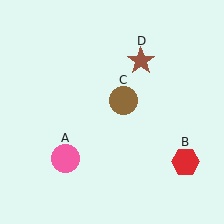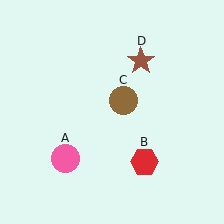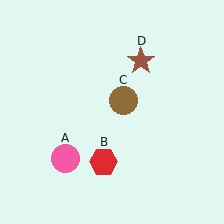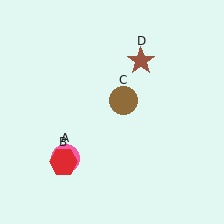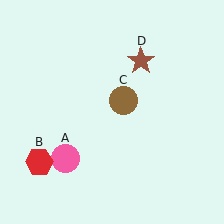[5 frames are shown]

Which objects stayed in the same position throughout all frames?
Pink circle (object A) and brown circle (object C) and brown star (object D) remained stationary.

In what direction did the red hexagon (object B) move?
The red hexagon (object B) moved left.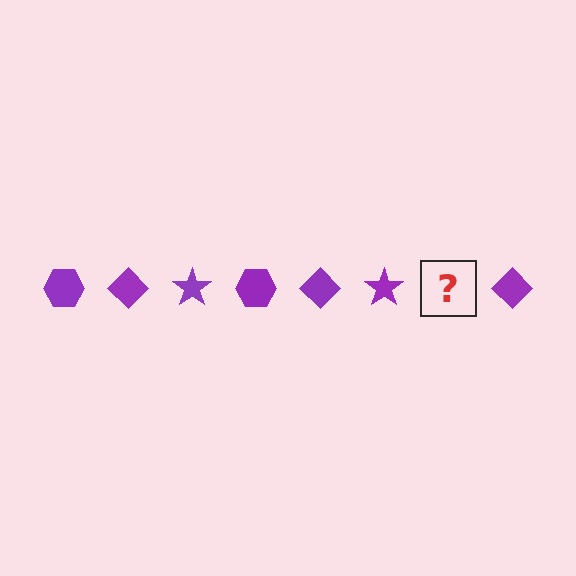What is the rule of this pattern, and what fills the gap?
The rule is that the pattern cycles through hexagon, diamond, star shapes in purple. The gap should be filled with a purple hexagon.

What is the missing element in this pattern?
The missing element is a purple hexagon.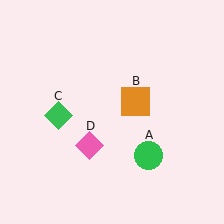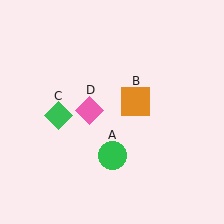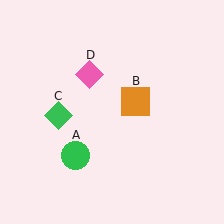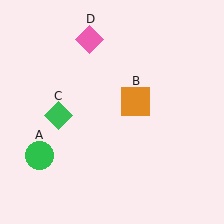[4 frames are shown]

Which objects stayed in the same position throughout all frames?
Orange square (object B) and green diamond (object C) remained stationary.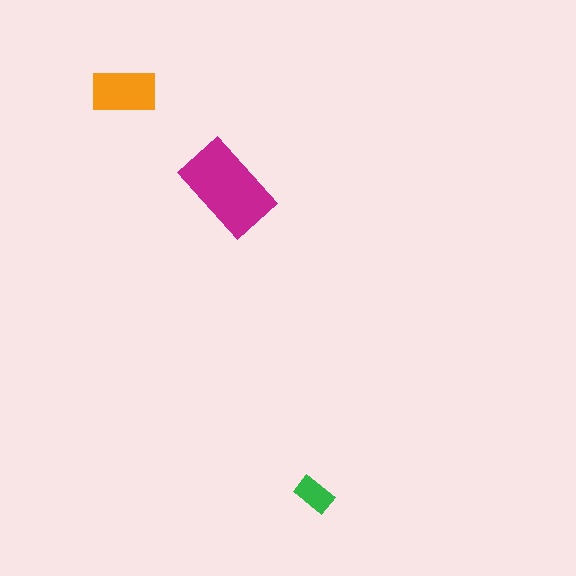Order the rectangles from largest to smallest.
the magenta one, the orange one, the green one.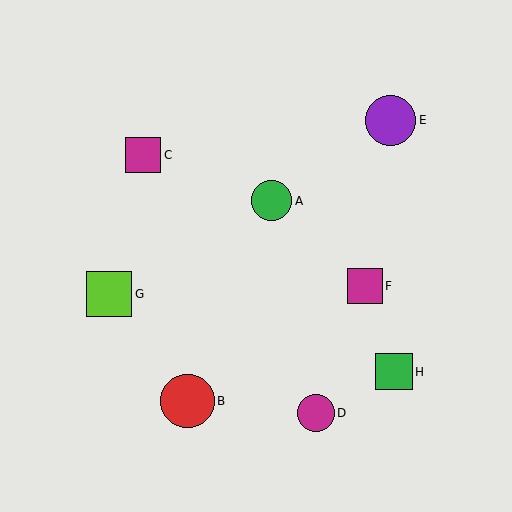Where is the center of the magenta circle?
The center of the magenta circle is at (316, 413).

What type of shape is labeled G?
Shape G is a lime square.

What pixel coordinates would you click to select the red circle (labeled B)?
Click at (188, 401) to select the red circle B.